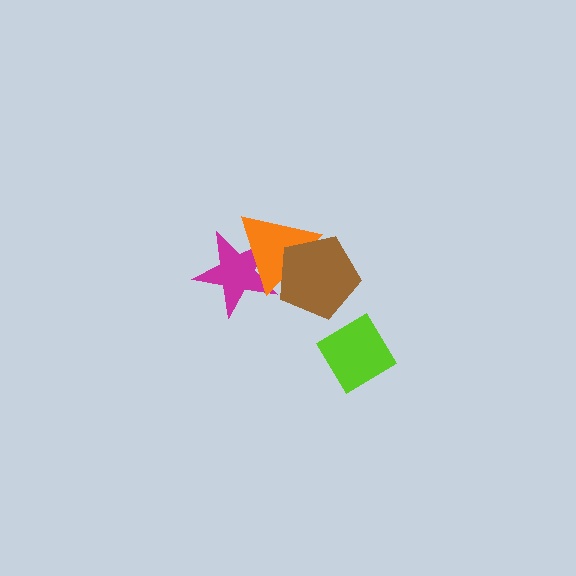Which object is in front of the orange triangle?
The brown pentagon is in front of the orange triangle.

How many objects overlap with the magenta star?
1 object overlaps with the magenta star.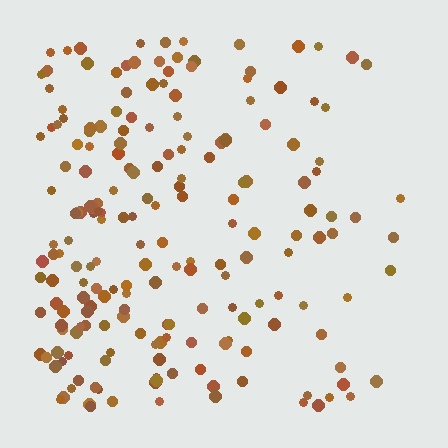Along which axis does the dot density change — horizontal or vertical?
Horizontal.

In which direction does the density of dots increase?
From right to left, with the left side densest.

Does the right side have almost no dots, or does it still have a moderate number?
Still a moderate number, just noticeably fewer than the left.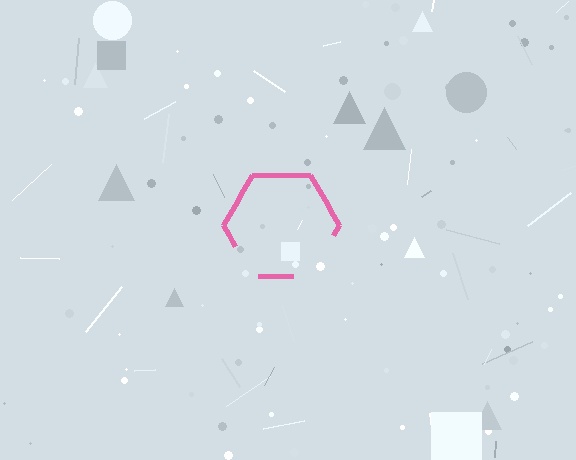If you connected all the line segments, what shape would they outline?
They would outline a hexagon.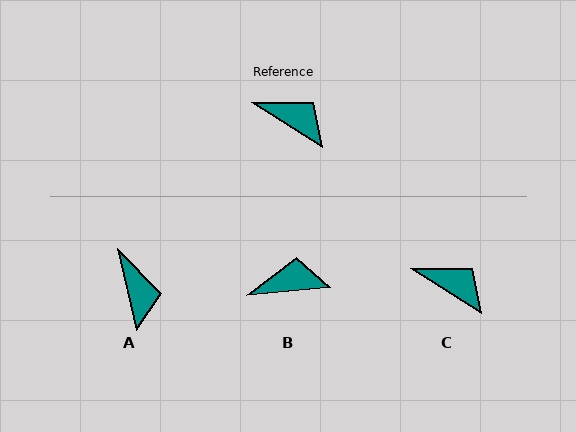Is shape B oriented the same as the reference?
No, it is off by about 37 degrees.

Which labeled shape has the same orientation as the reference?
C.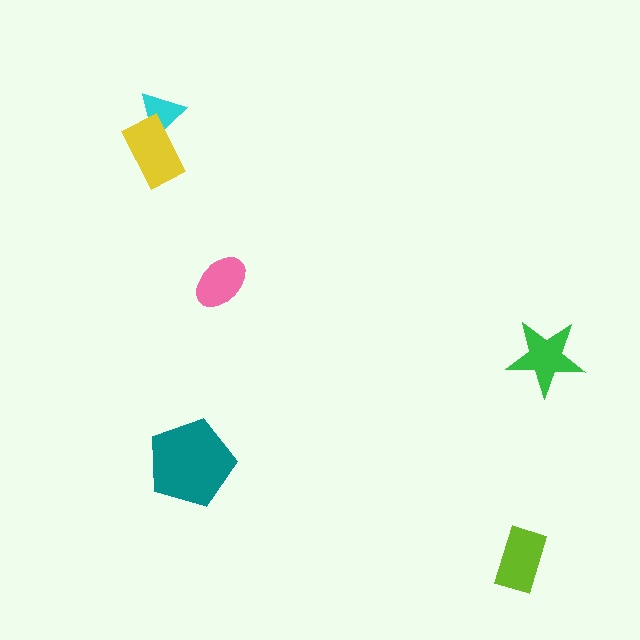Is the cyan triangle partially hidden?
Yes, it is partially covered by another shape.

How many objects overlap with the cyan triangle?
1 object overlaps with the cyan triangle.